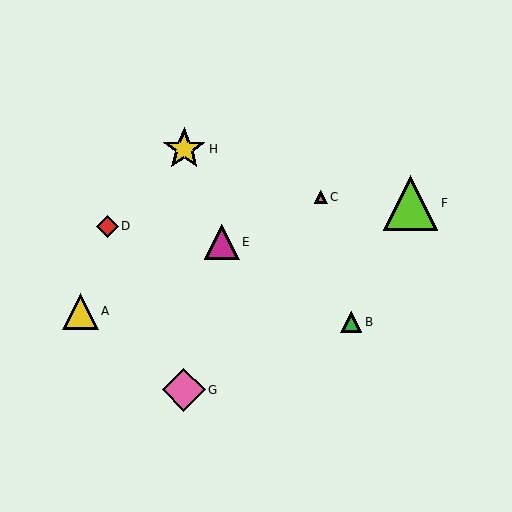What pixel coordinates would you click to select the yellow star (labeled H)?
Click at (184, 149) to select the yellow star H.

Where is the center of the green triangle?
The center of the green triangle is at (351, 322).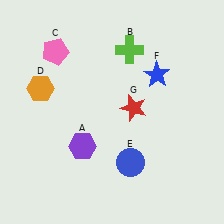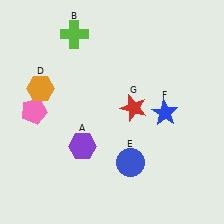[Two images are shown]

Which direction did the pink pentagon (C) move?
The pink pentagon (C) moved down.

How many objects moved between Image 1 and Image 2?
3 objects moved between the two images.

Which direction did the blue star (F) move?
The blue star (F) moved down.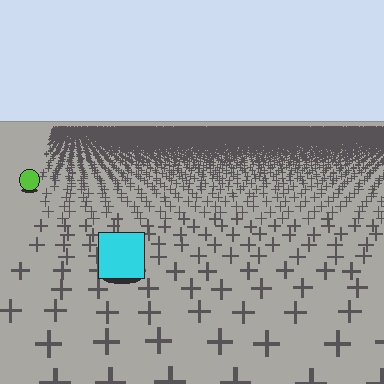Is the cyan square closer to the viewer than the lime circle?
Yes. The cyan square is closer — you can tell from the texture gradient: the ground texture is coarser near it.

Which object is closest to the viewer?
The cyan square is closest. The texture marks near it are larger and more spread out.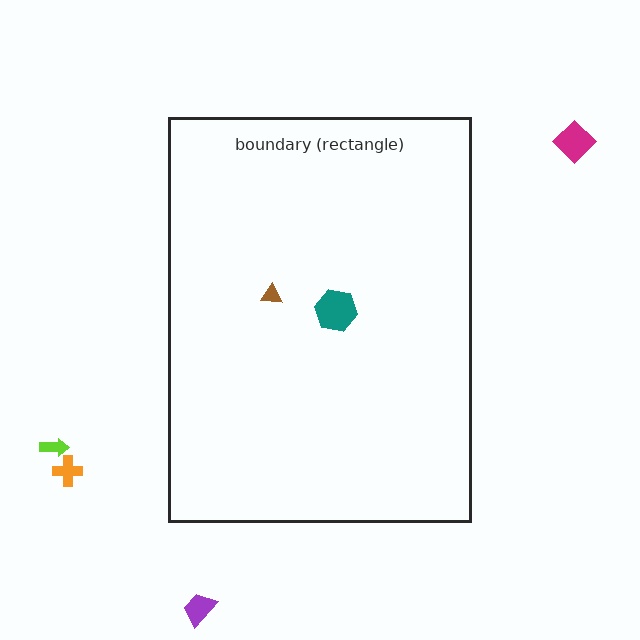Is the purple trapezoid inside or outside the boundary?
Outside.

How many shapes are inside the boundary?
2 inside, 4 outside.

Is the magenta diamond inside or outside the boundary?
Outside.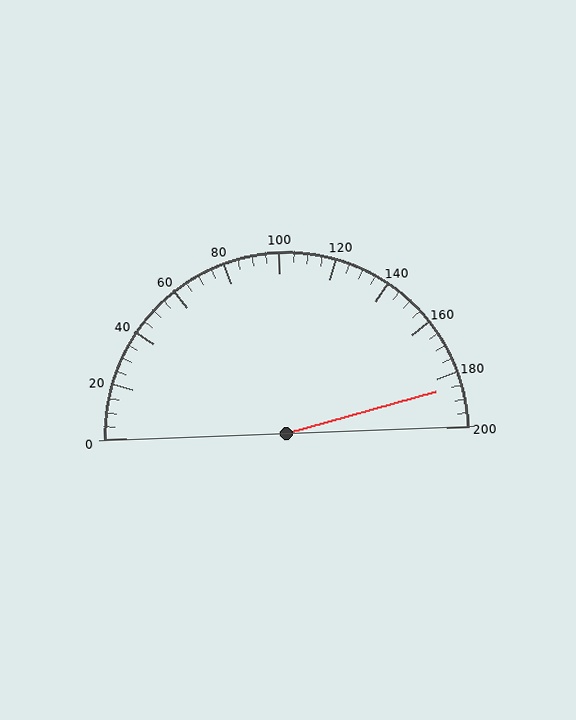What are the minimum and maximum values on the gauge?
The gauge ranges from 0 to 200.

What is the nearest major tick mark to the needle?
The nearest major tick mark is 180.